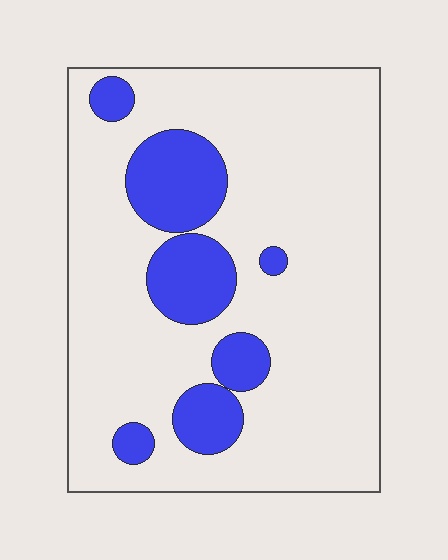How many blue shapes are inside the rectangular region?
7.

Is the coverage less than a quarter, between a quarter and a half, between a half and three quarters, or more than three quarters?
Less than a quarter.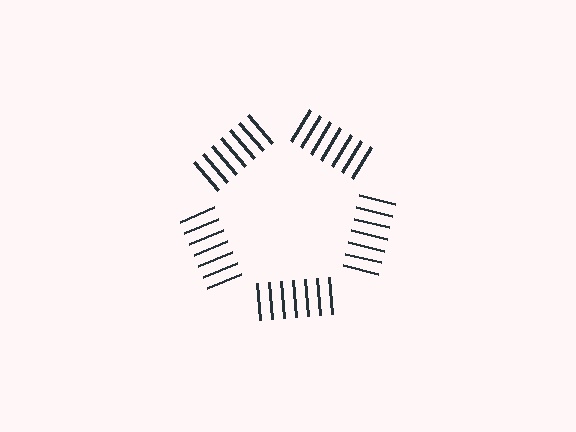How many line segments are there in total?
35 — 7 along each of the 5 edges.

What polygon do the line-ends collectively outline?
An illusory pentagon — the line segments terminate on its edges but no continuous stroke is drawn.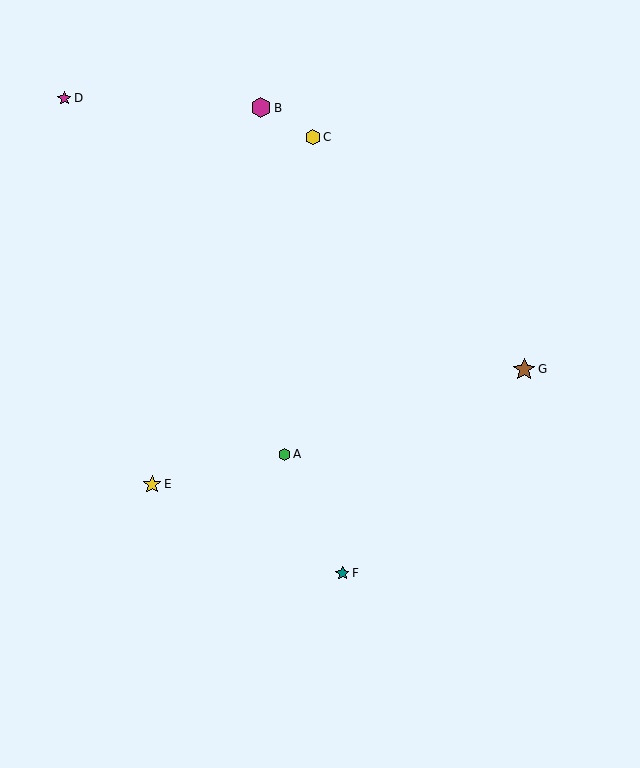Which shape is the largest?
The brown star (labeled G) is the largest.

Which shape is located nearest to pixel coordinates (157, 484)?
The yellow star (labeled E) at (152, 484) is nearest to that location.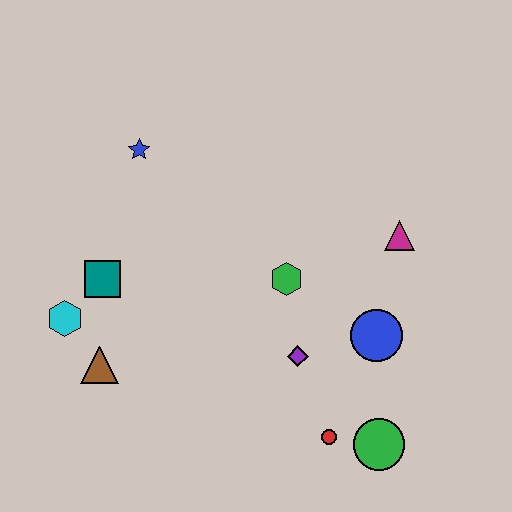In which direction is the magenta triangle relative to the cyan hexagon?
The magenta triangle is to the right of the cyan hexagon.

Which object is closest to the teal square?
The cyan hexagon is closest to the teal square.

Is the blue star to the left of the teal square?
No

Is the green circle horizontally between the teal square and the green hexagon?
No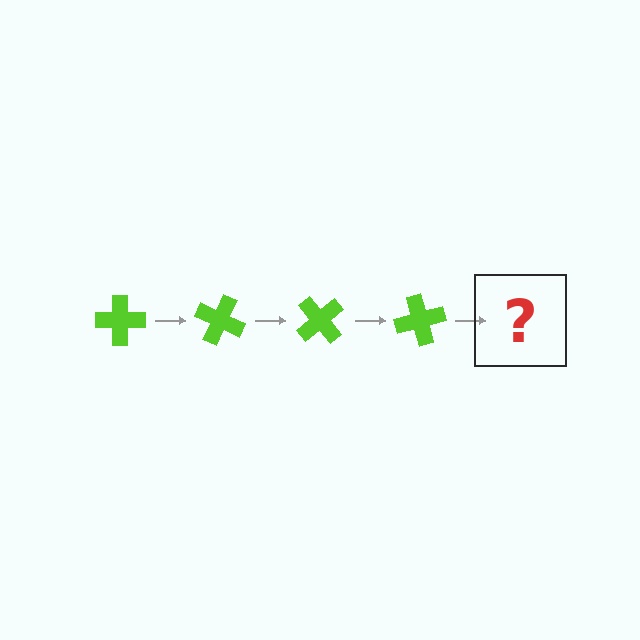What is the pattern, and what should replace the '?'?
The pattern is that the cross rotates 25 degrees each step. The '?' should be a lime cross rotated 100 degrees.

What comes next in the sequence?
The next element should be a lime cross rotated 100 degrees.